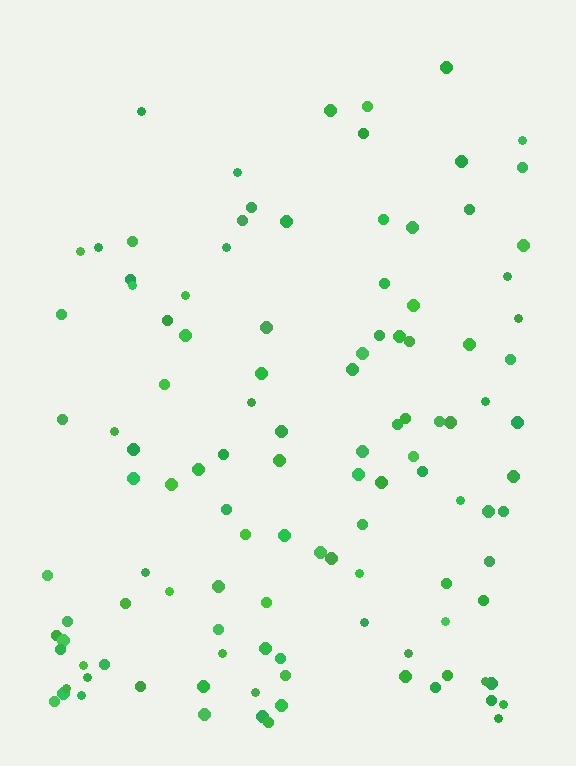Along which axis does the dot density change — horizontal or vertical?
Vertical.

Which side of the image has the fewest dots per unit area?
The top.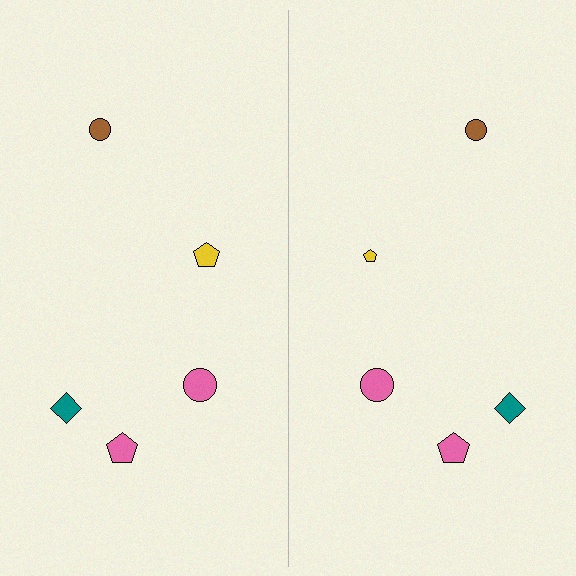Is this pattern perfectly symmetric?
No, the pattern is not perfectly symmetric. The yellow pentagon on the right side has a different size than its mirror counterpart.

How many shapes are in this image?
There are 10 shapes in this image.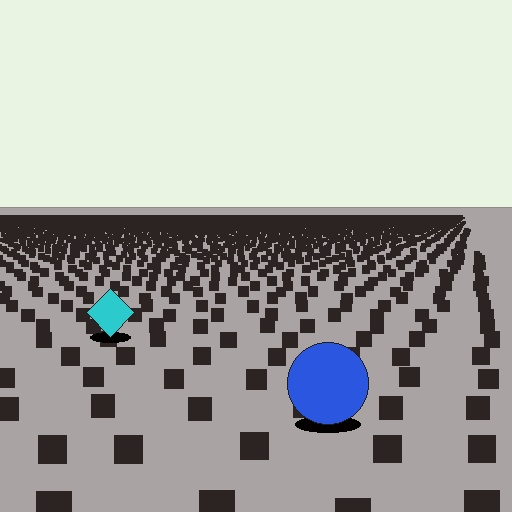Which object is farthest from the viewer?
The cyan diamond is farthest from the viewer. It appears smaller and the ground texture around it is denser.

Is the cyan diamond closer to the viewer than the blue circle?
No. The blue circle is closer — you can tell from the texture gradient: the ground texture is coarser near it.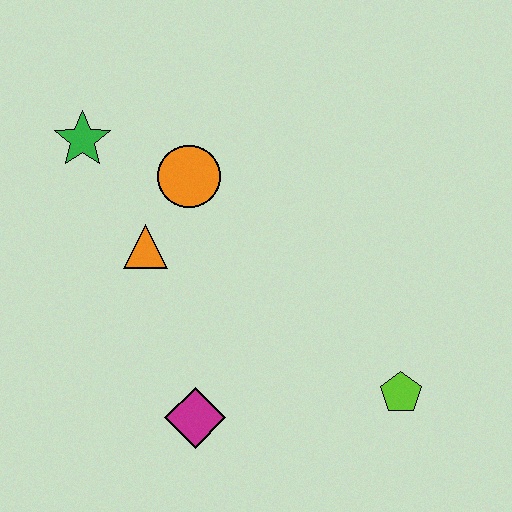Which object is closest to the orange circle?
The orange triangle is closest to the orange circle.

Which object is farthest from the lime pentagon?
The green star is farthest from the lime pentagon.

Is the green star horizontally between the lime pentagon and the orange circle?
No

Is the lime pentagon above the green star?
No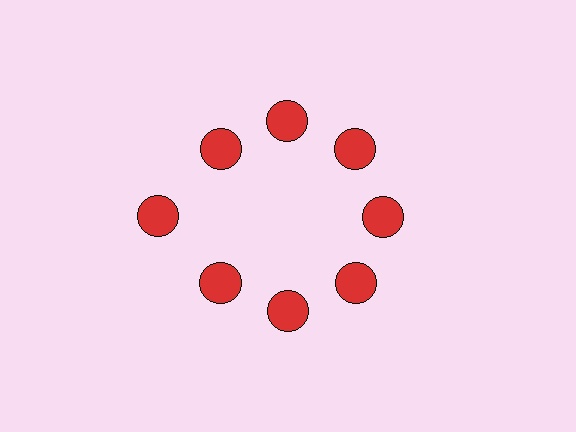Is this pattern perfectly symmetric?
No. The 8 red circles are arranged in a ring, but one element near the 9 o'clock position is pushed outward from the center, breaking the 8-fold rotational symmetry.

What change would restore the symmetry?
The symmetry would be restored by moving it inward, back onto the ring so that all 8 circles sit at equal angles and equal distance from the center.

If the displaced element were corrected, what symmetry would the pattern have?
It would have 8-fold rotational symmetry — the pattern would map onto itself every 45 degrees.